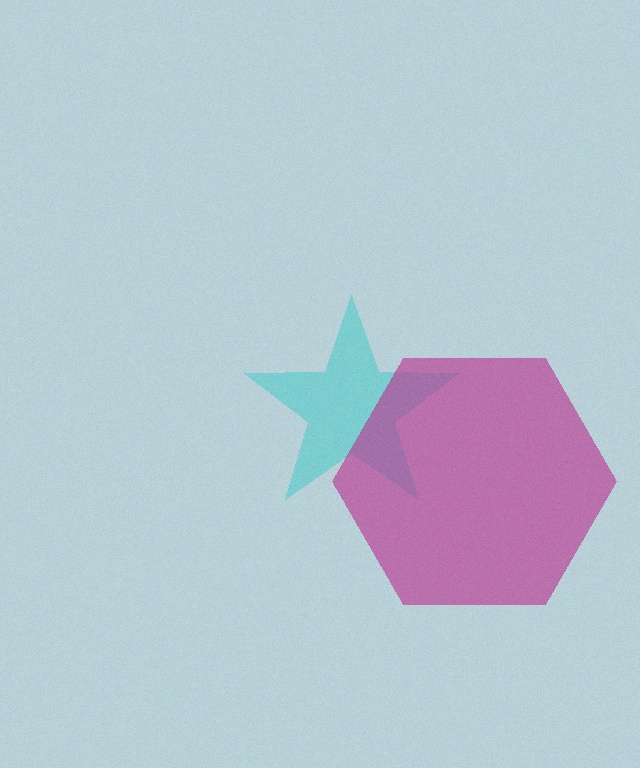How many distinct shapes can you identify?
There are 2 distinct shapes: a cyan star, a magenta hexagon.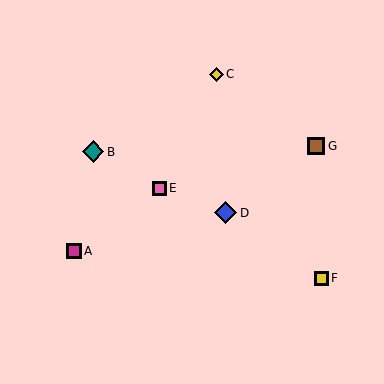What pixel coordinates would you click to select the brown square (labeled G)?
Click at (316, 146) to select the brown square G.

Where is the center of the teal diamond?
The center of the teal diamond is at (93, 152).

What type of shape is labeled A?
Shape A is a magenta square.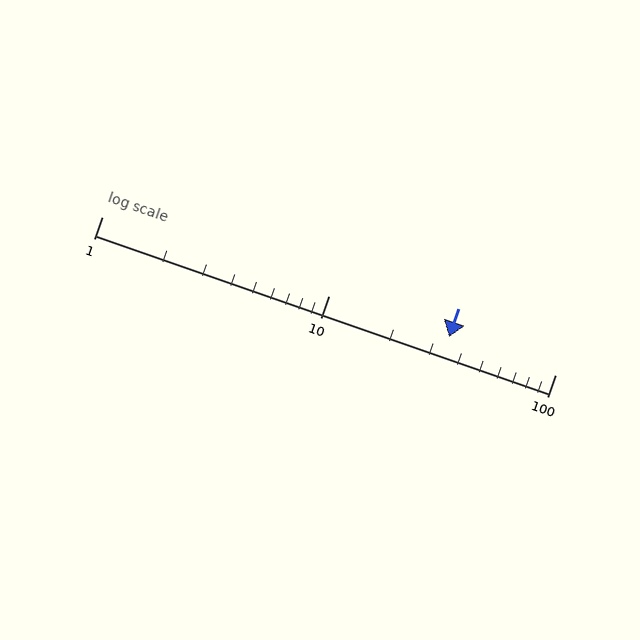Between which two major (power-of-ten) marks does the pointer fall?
The pointer is between 10 and 100.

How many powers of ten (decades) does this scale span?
The scale spans 2 decades, from 1 to 100.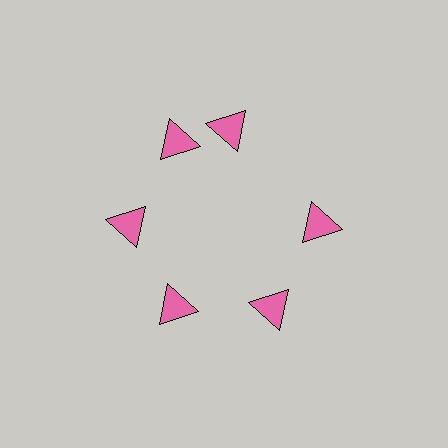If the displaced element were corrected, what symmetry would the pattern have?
It would have 6-fold rotational symmetry — the pattern would map onto itself every 60 degrees.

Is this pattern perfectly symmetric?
No. The 6 pink triangles are arranged in a ring, but one element near the 1 o'clock position is rotated out of alignment along the ring, breaking the 6-fold rotational symmetry.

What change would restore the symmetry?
The symmetry would be restored by rotating it back into even spacing with its neighbors so that all 6 triangles sit at equal angles and equal distance from the center.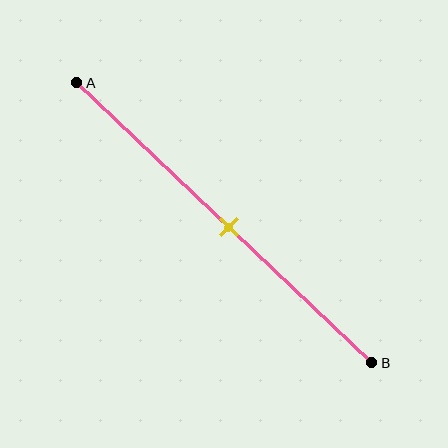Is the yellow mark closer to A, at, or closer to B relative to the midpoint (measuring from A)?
The yellow mark is approximately at the midpoint of segment AB.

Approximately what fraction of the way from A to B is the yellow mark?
The yellow mark is approximately 50% of the way from A to B.